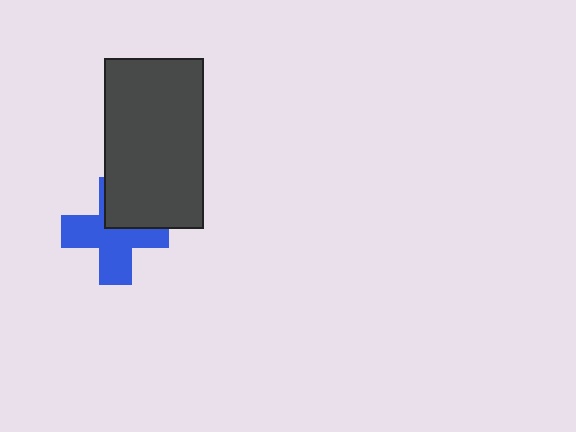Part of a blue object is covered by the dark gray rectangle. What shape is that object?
It is a cross.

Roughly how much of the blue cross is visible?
Most of it is visible (roughly 66%).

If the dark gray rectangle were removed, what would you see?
You would see the complete blue cross.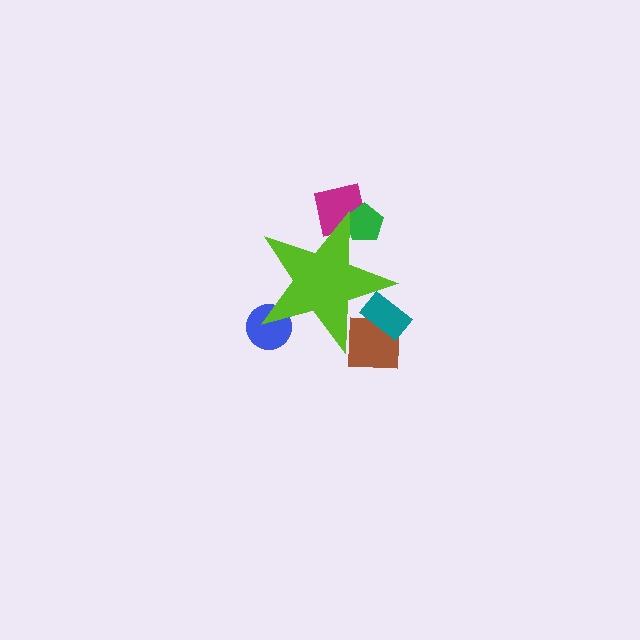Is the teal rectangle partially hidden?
Yes, the teal rectangle is partially hidden behind the lime star.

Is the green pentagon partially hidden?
Yes, the green pentagon is partially hidden behind the lime star.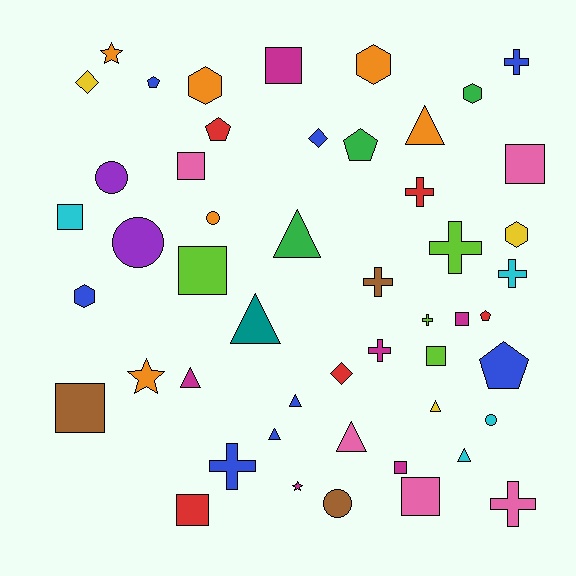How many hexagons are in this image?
There are 5 hexagons.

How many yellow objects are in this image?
There are 3 yellow objects.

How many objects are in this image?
There are 50 objects.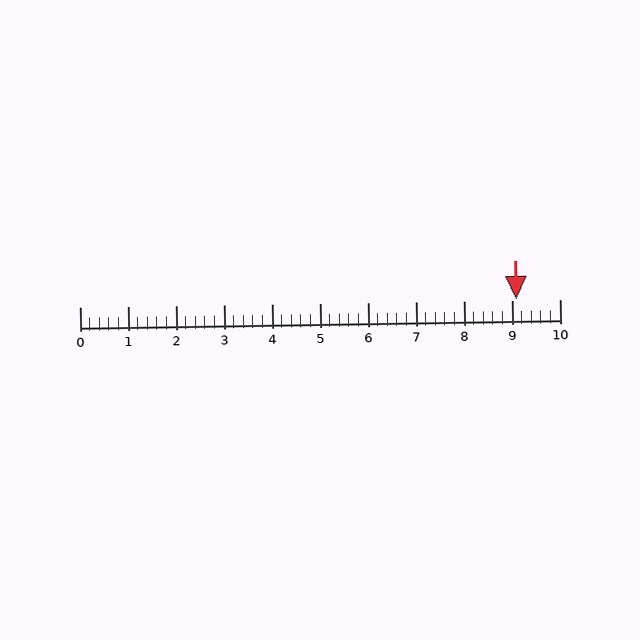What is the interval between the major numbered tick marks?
The major tick marks are spaced 1 units apart.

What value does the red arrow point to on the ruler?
The red arrow points to approximately 9.1.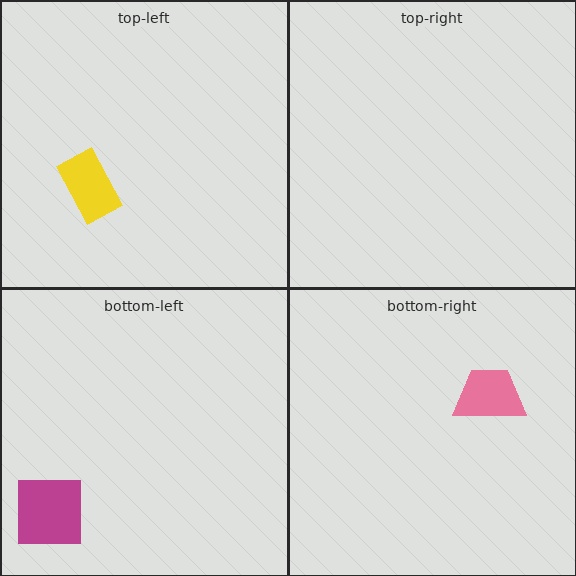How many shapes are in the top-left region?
1.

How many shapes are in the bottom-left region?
1.